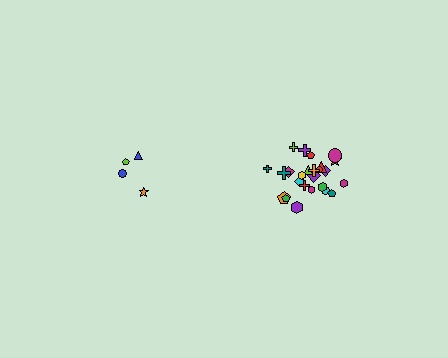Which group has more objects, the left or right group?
The right group.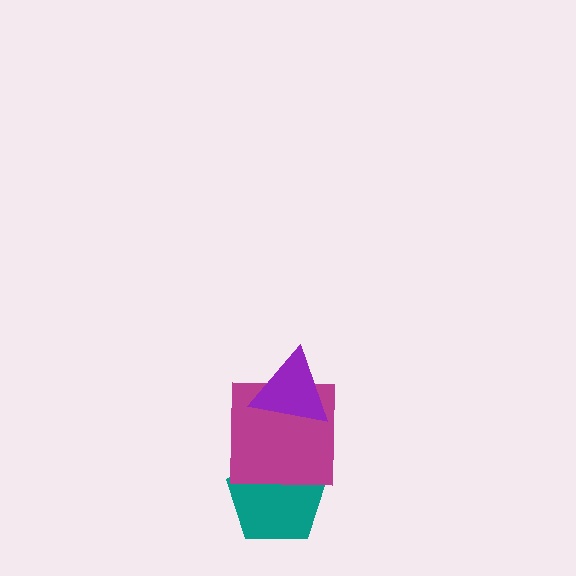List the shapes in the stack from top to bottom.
From top to bottom: the purple triangle, the magenta square, the teal pentagon.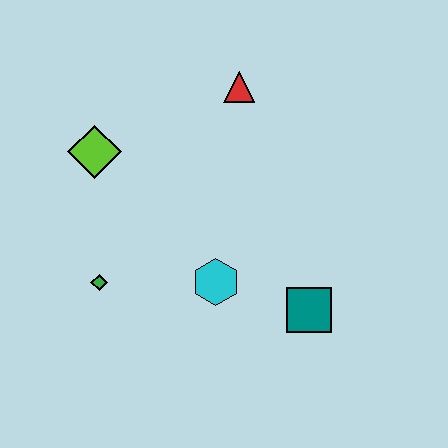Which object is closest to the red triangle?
The lime diamond is closest to the red triangle.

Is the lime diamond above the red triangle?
No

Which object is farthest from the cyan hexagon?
The red triangle is farthest from the cyan hexagon.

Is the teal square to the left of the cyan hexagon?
No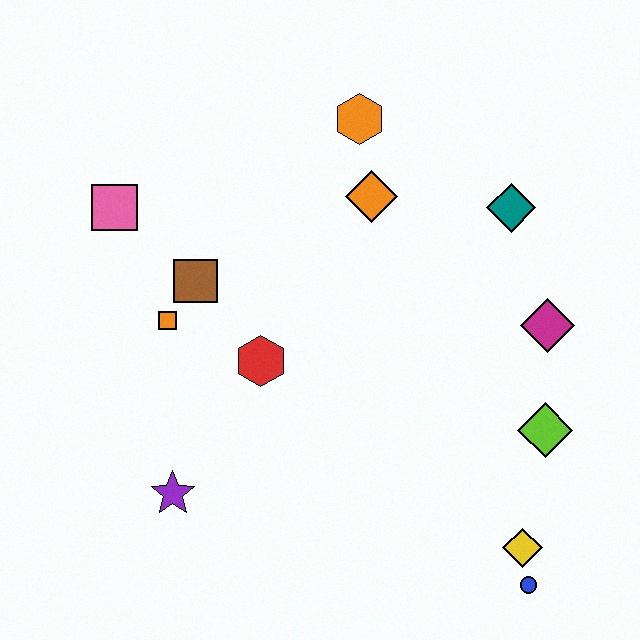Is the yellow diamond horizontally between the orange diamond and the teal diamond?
No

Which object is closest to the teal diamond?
The magenta diamond is closest to the teal diamond.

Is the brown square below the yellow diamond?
No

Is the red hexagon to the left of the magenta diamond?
Yes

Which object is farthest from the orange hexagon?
The blue circle is farthest from the orange hexagon.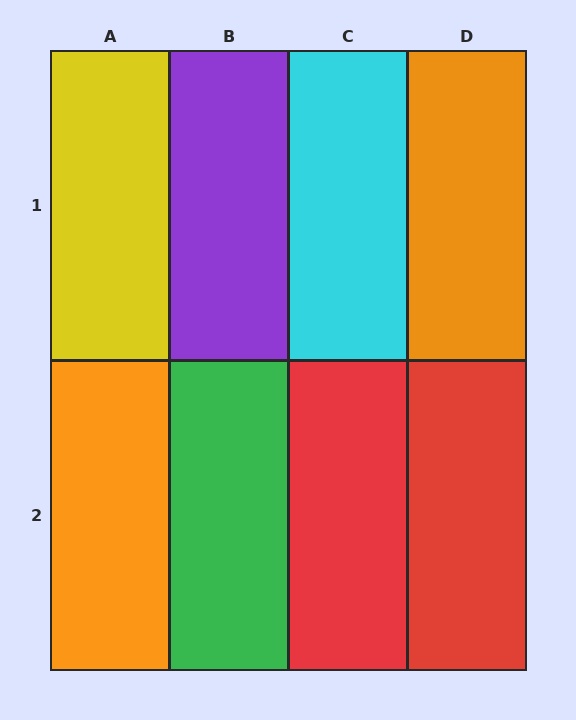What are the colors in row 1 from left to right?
Yellow, purple, cyan, orange.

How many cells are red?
2 cells are red.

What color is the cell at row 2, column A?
Orange.